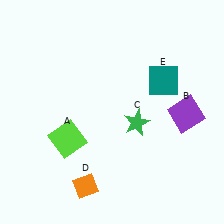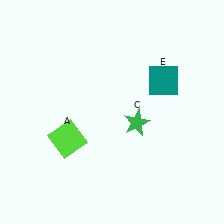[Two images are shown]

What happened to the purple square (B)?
The purple square (B) was removed in Image 2. It was in the bottom-right area of Image 1.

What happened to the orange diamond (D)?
The orange diamond (D) was removed in Image 2. It was in the bottom-left area of Image 1.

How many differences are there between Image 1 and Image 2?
There are 2 differences between the two images.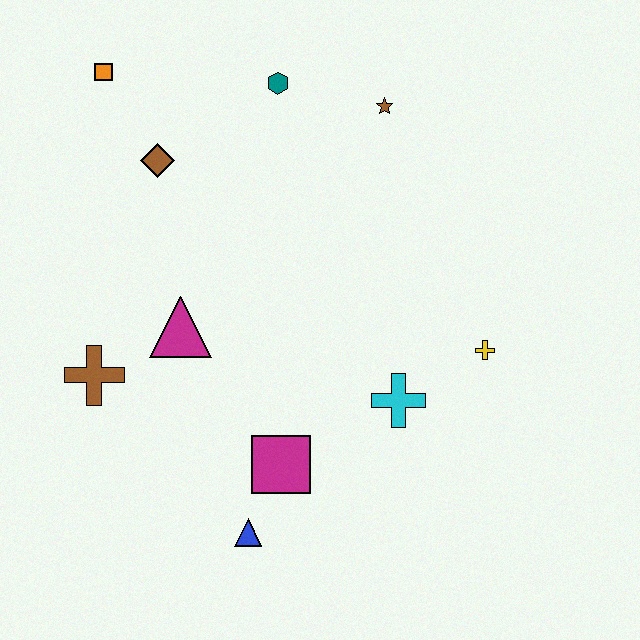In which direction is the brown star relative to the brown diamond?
The brown star is to the right of the brown diamond.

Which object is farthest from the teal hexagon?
The blue triangle is farthest from the teal hexagon.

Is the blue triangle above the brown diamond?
No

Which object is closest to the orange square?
The brown diamond is closest to the orange square.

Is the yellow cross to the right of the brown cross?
Yes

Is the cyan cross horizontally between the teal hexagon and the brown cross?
No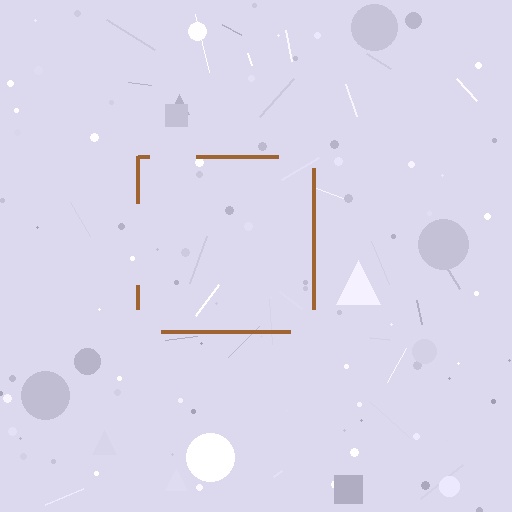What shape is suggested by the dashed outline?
The dashed outline suggests a square.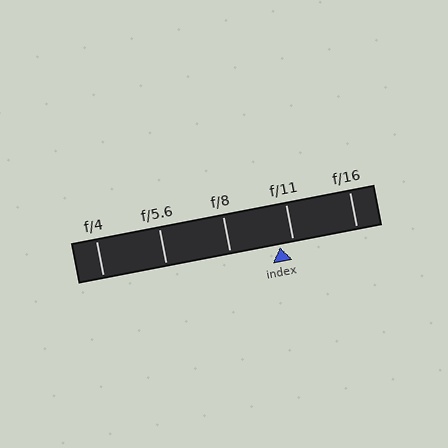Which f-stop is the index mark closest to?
The index mark is closest to f/11.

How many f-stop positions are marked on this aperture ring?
There are 5 f-stop positions marked.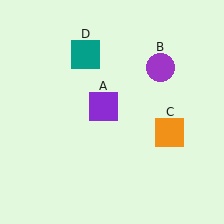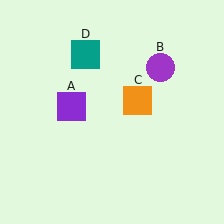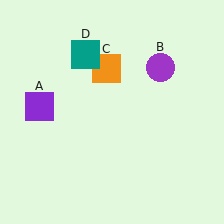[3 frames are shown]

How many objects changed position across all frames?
2 objects changed position: purple square (object A), orange square (object C).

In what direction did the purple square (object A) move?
The purple square (object A) moved left.